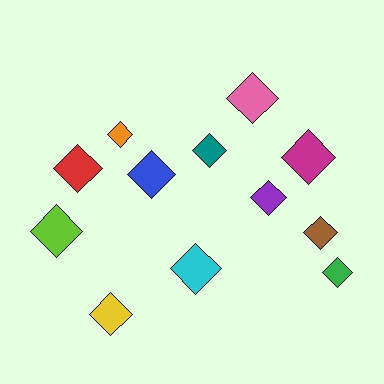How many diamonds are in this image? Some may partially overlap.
There are 12 diamonds.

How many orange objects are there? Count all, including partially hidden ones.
There is 1 orange object.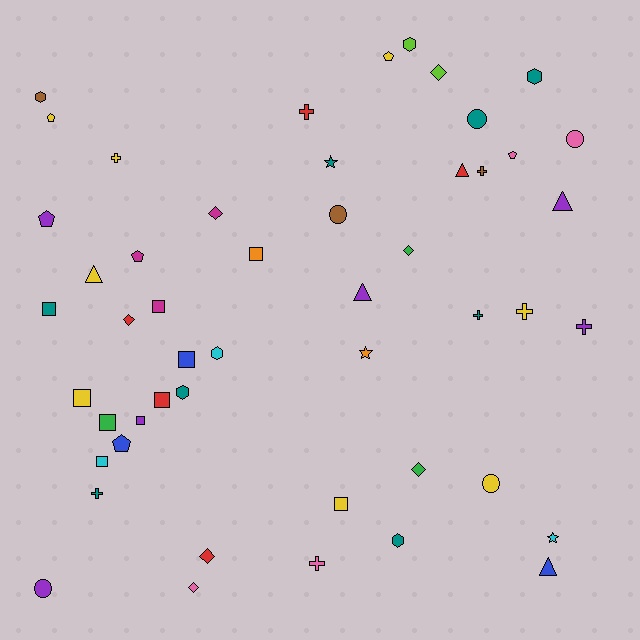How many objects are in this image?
There are 50 objects.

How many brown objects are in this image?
There are 3 brown objects.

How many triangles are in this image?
There are 5 triangles.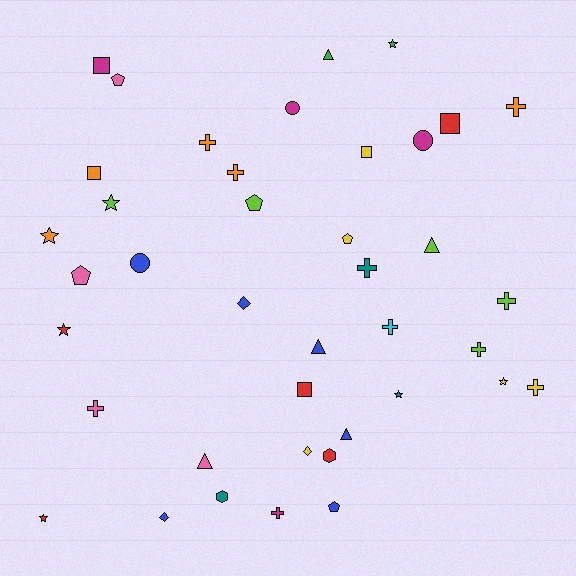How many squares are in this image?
There are 5 squares.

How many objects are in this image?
There are 40 objects.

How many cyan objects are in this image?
There is 1 cyan object.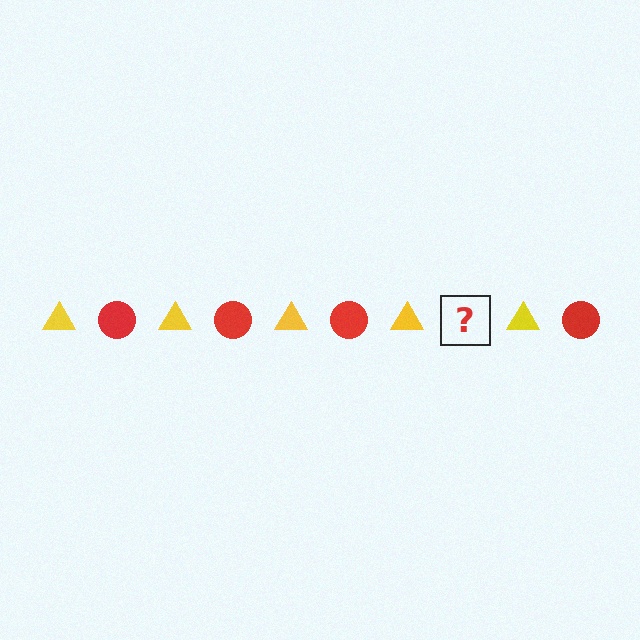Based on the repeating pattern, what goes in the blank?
The blank should be a red circle.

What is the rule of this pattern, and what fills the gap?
The rule is that the pattern alternates between yellow triangle and red circle. The gap should be filled with a red circle.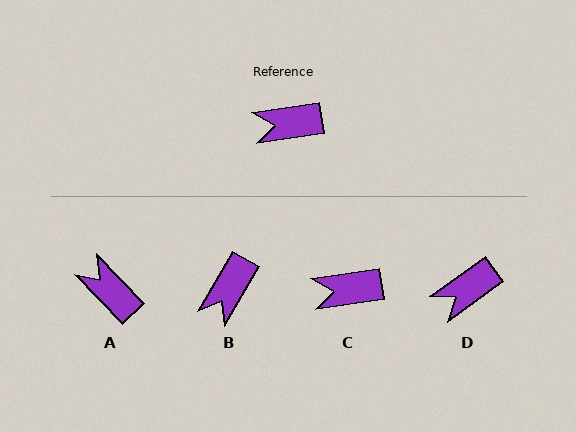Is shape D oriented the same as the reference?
No, it is off by about 27 degrees.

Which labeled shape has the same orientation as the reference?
C.